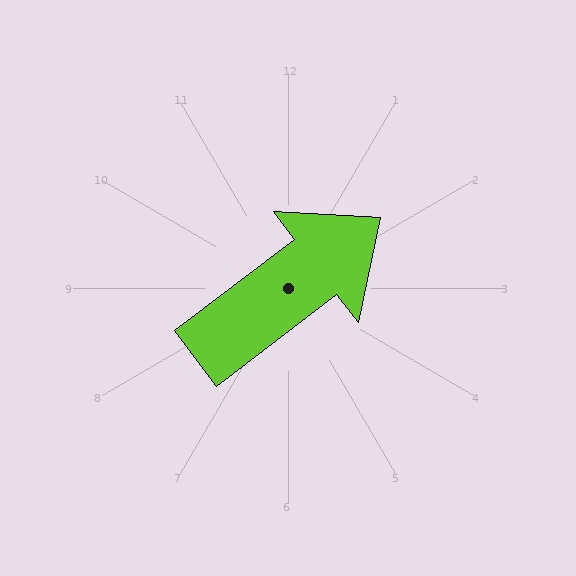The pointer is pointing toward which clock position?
Roughly 2 o'clock.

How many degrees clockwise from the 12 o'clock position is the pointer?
Approximately 53 degrees.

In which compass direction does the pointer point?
Northeast.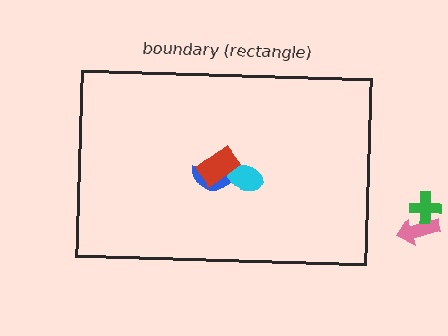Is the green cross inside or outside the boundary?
Outside.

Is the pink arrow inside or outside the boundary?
Outside.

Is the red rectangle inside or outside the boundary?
Inside.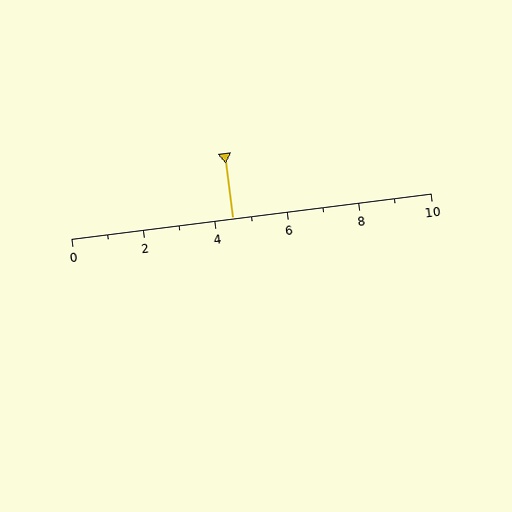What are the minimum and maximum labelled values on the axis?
The axis runs from 0 to 10.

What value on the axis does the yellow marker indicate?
The marker indicates approximately 4.5.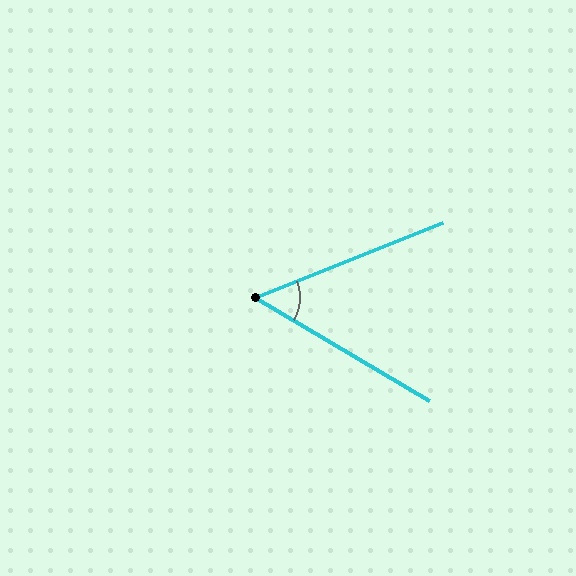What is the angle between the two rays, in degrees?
Approximately 52 degrees.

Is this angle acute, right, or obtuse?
It is acute.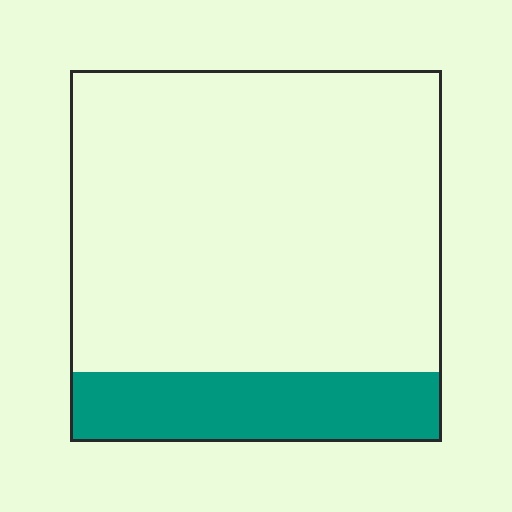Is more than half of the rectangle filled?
No.